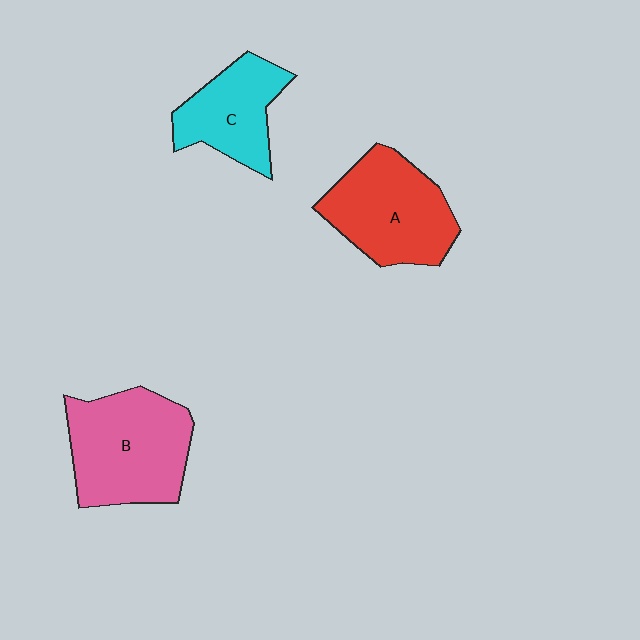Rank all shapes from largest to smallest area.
From largest to smallest: B (pink), A (red), C (cyan).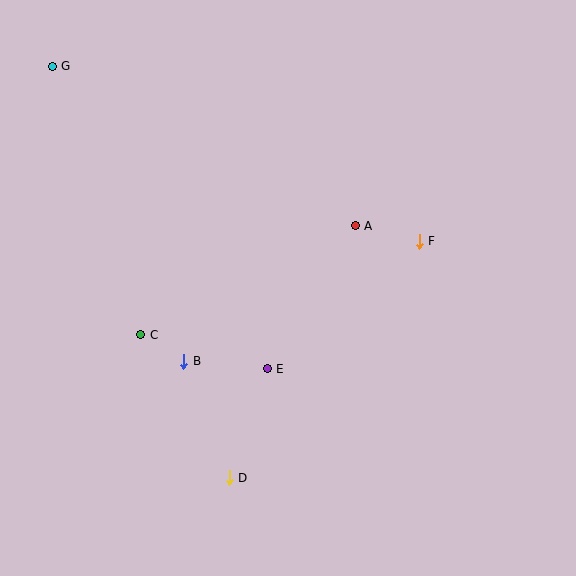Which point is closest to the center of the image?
Point E at (267, 369) is closest to the center.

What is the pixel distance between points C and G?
The distance between C and G is 283 pixels.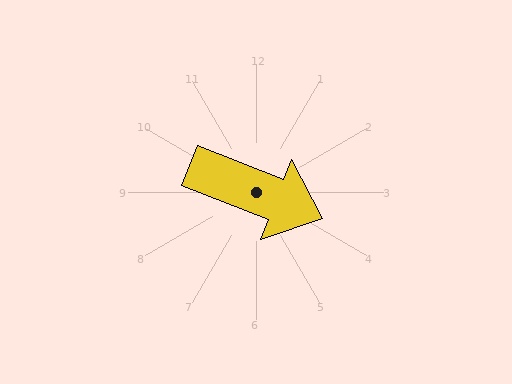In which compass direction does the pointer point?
East.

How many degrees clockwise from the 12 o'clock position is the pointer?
Approximately 111 degrees.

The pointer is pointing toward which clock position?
Roughly 4 o'clock.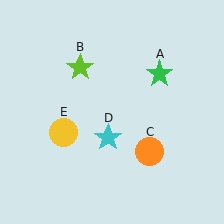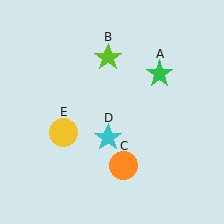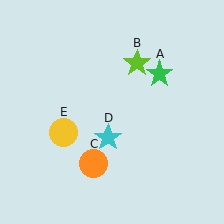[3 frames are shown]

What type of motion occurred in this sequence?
The lime star (object B), orange circle (object C) rotated clockwise around the center of the scene.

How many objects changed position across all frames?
2 objects changed position: lime star (object B), orange circle (object C).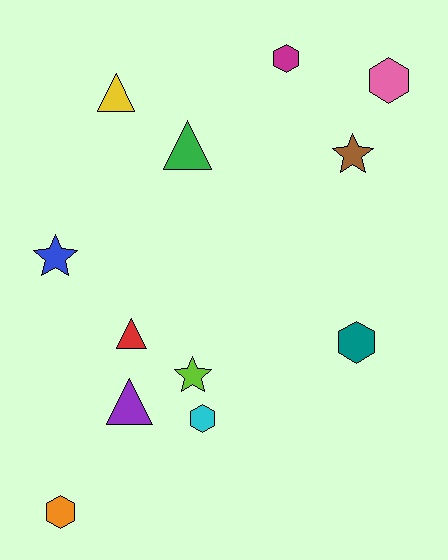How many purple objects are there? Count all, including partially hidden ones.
There is 1 purple object.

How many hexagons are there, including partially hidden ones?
There are 5 hexagons.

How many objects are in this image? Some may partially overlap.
There are 12 objects.